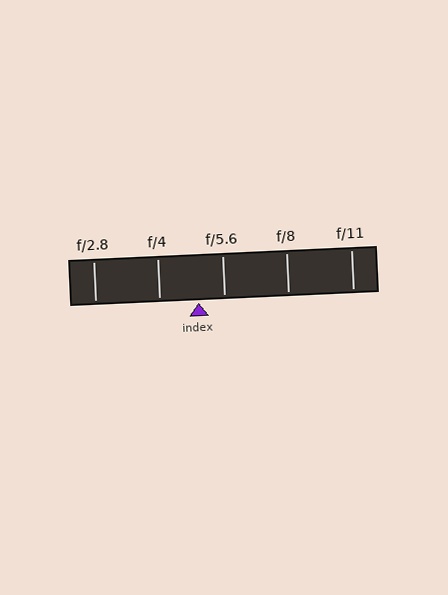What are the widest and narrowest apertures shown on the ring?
The widest aperture shown is f/2.8 and the narrowest is f/11.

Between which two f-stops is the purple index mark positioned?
The index mark is between f/4 and f/5.6.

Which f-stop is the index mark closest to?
The index mark is closest to f/5.6.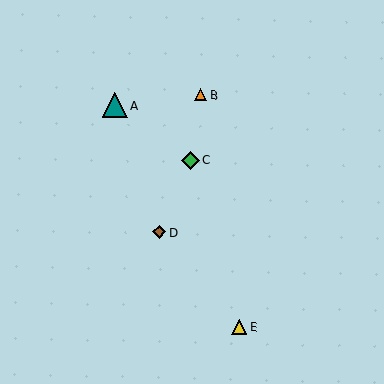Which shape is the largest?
The teal triangle (labeled A) is the largest.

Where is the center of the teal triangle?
The center of the teal triangle is at (115, 105).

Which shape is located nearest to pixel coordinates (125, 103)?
The teal triangle (labeled A) at (115, 105) is nearest to that location.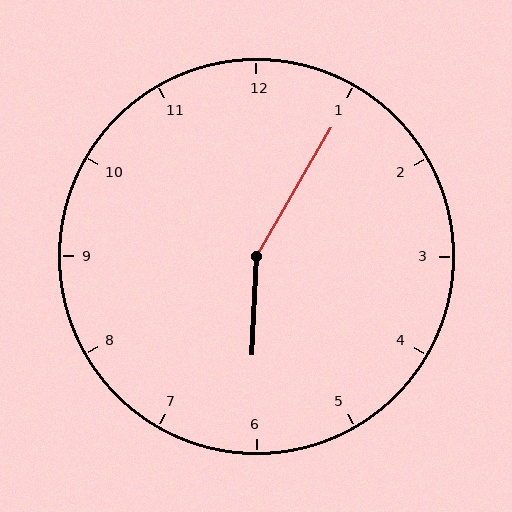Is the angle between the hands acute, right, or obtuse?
It is obtuse.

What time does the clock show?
6:05.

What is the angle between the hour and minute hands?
Approximately 152 degrees.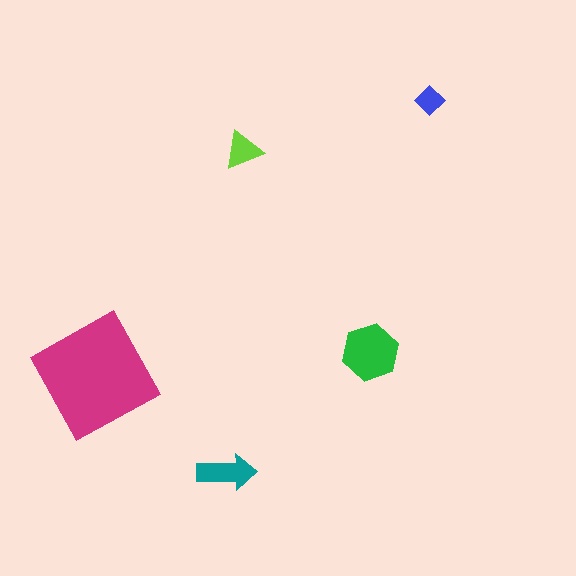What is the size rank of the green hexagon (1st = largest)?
2nd.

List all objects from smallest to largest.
The blue diamond, the lime triangle, the teal arrow, the green hexagon, the magenta square.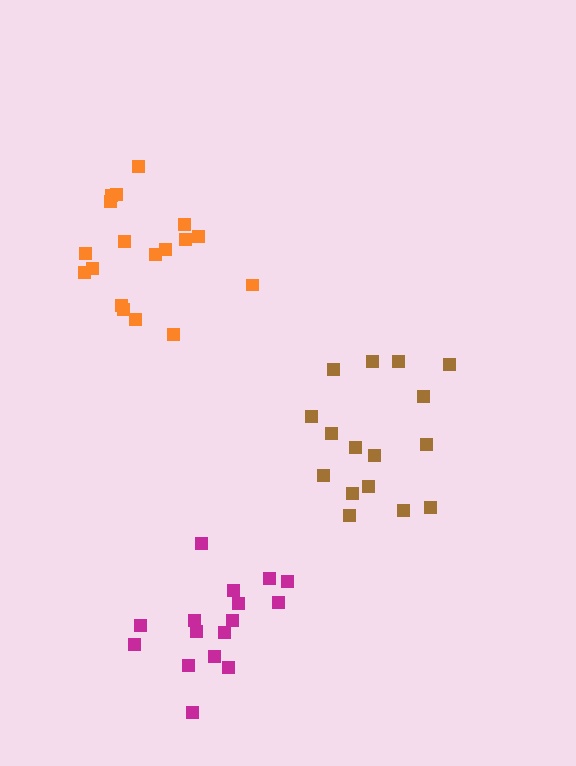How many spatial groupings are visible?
There are 3 spatial groupings.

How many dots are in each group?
Group 1: 18 dots, Group 2: 16 dots, Group 3: 16 dots (50 total).